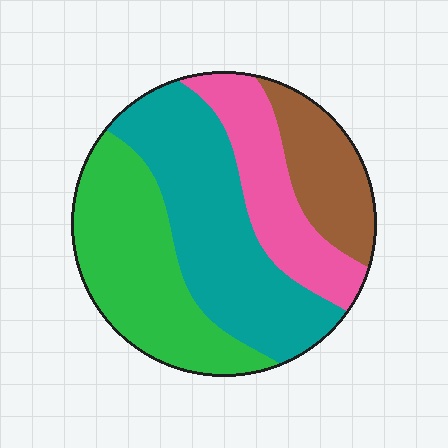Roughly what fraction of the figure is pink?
Pink covers about 20% of the figure.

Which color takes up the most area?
Teal, at roughly 35%.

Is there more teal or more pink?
Teal.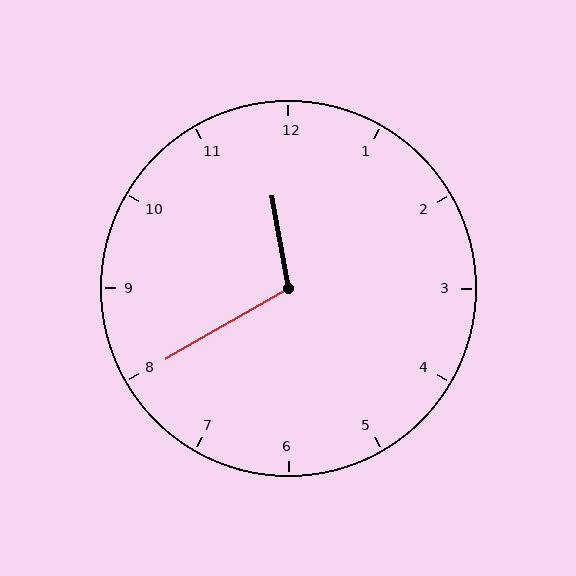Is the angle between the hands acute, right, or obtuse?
It is obtuse.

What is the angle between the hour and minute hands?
Approximately 110 degrees.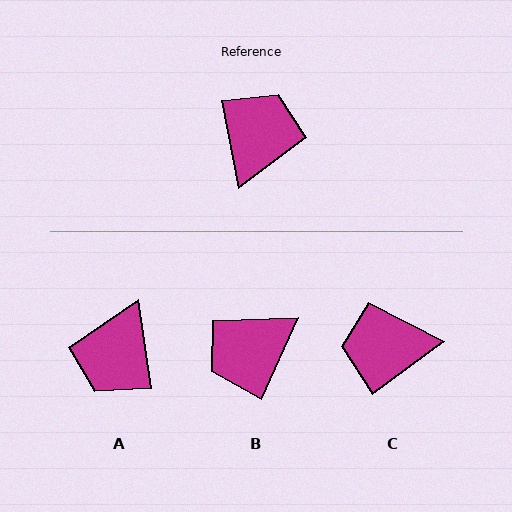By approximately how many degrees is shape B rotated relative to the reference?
Approximately 145 degrees counter-clockwise.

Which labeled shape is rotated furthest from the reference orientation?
A, about 178 degrees away.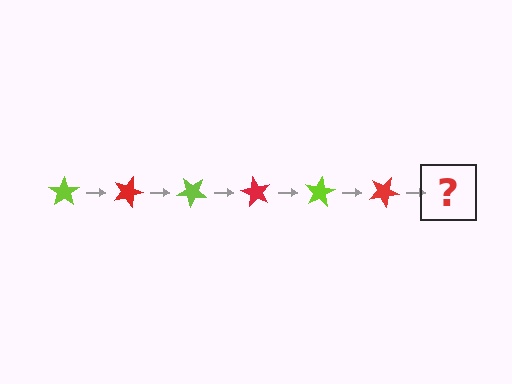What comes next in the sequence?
The next element should be a lime star, rotated 120 degrees from the start.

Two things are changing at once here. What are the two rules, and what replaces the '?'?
The two rules are that it rotates 20 degrees each step and the color cycles through lime and red. The '?' should be a lime star, rotated 120 degrees from the start.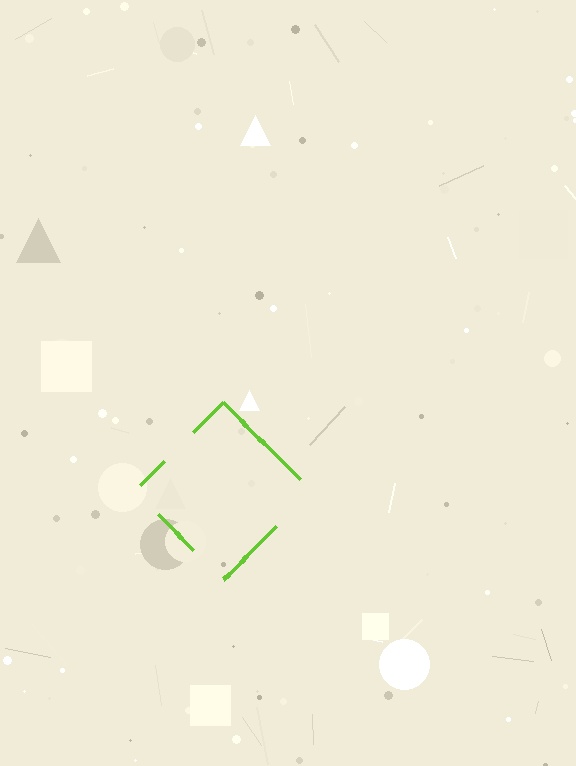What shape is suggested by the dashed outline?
The dashed outline suggests a diamond.